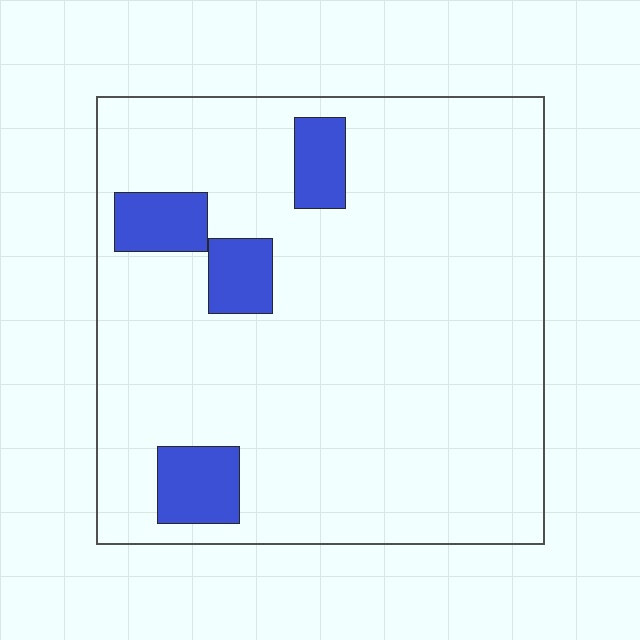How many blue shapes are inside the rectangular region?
4.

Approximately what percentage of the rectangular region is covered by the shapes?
Approximately 10%.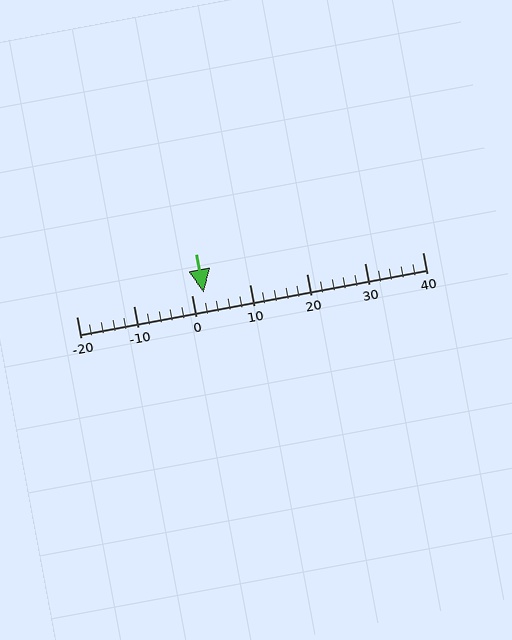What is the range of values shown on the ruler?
The ruler shows values from -20 to 40.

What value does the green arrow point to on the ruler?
The green arrow points to approximately 2.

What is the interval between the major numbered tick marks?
The major tick marks are spaced 10 units apart.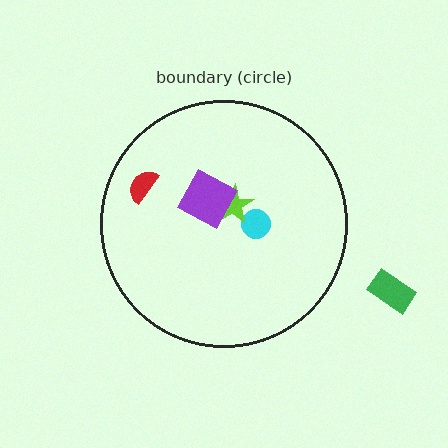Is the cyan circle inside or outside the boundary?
Inside.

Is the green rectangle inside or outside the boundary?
Outside.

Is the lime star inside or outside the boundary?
Inside.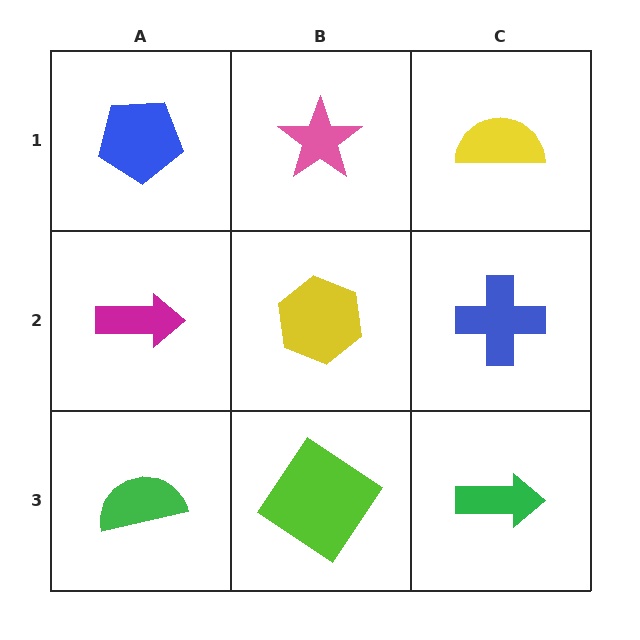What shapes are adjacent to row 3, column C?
A blue cross (row 2, column C), a lime diamond (row 3, column B).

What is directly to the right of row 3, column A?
A lime diamond.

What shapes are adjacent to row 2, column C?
A yellow semicircle (row 1, column C), a green arrow (row 3, column C), a yellow hexagon (row 2, column B).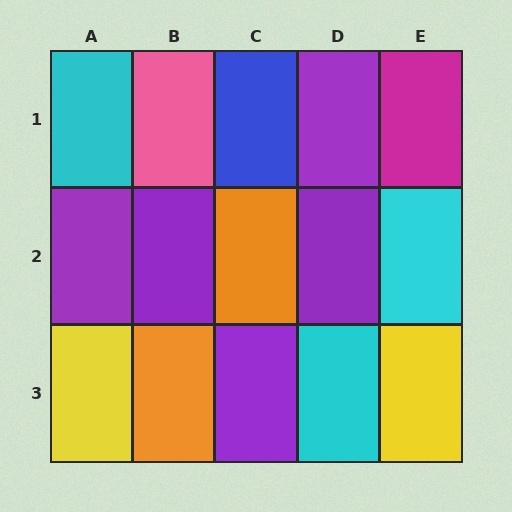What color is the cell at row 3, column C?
Purple.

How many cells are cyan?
3 cells are cyan.